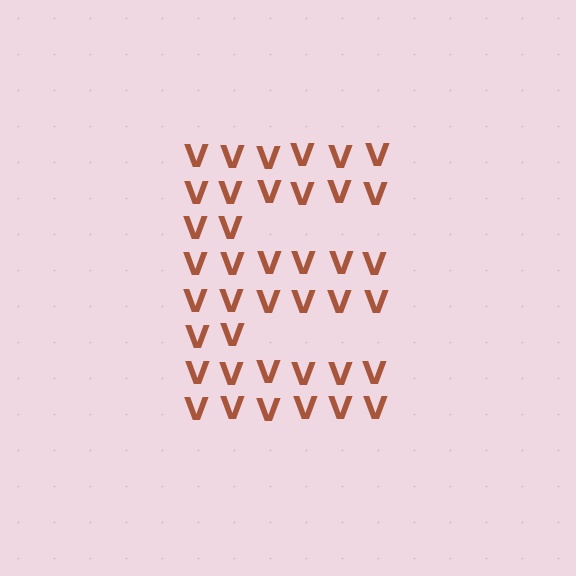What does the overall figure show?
The overall figure shows the letter E.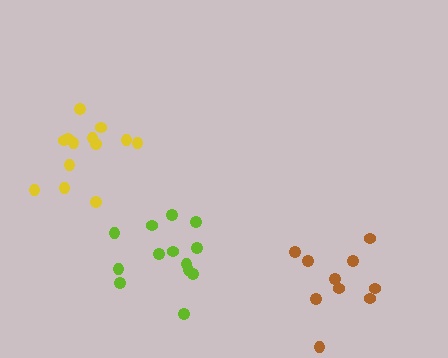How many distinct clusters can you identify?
There are 3 distinct clusters.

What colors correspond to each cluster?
The clusters are colored: lime, brown, yellow.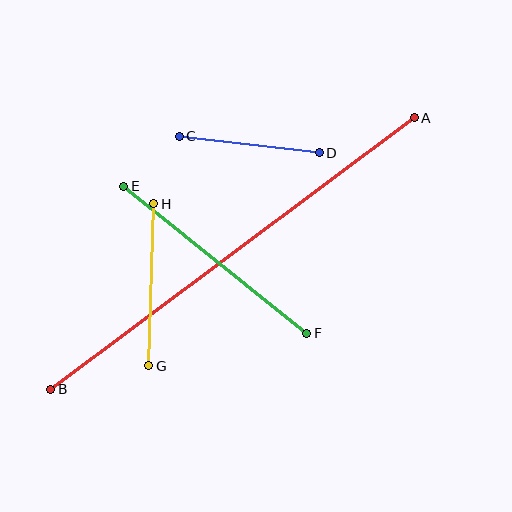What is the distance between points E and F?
The distance is approximately 235 pixels.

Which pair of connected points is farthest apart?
Points A and B are farthest apart.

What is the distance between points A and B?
The distance is approximately 454 pixels.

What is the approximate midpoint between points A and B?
The midpoint is at approximately (233, 254) pixels.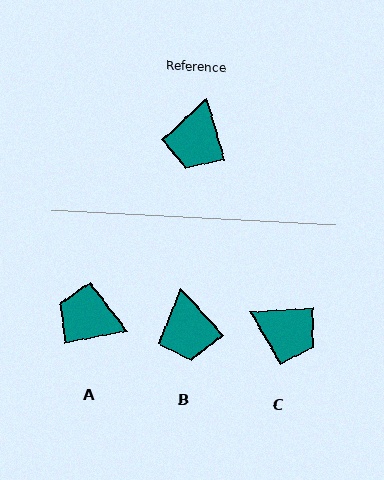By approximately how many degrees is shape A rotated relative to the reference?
Approximately 95 degrees clockwise.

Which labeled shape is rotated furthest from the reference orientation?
A, about 95 degrees away.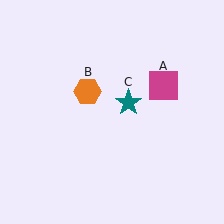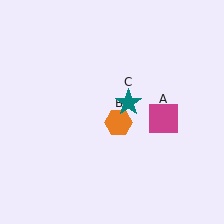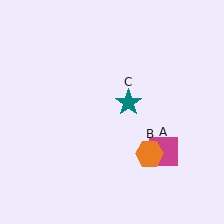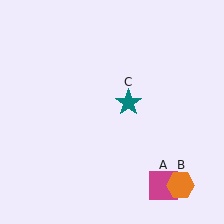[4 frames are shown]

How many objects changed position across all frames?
2 objects changed position: magenta square (object A), orange hexagon (object B).